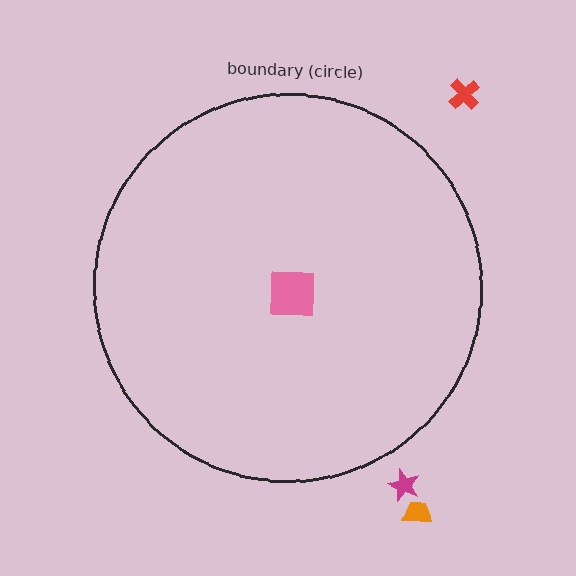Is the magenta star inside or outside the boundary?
Outside.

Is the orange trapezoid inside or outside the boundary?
Outside.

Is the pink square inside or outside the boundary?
Inside.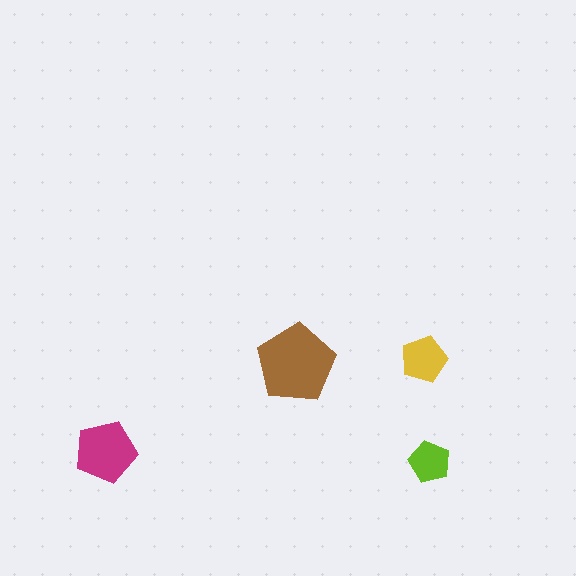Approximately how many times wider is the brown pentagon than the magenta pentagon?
About 1.5 times wider.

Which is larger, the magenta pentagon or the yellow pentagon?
The magenta one.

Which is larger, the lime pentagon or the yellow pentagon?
The yellow one.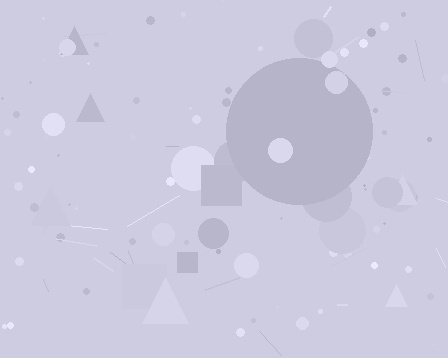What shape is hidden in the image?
A circle is hidden in the image.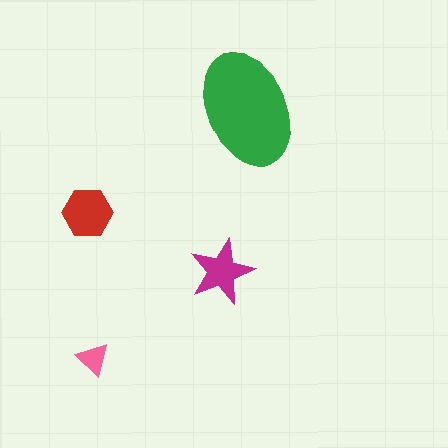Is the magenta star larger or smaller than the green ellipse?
Smaller.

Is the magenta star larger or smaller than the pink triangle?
Larger.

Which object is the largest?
The green ellipse.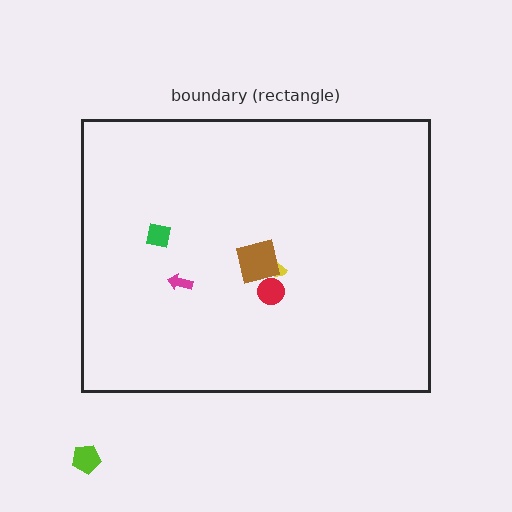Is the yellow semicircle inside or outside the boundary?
Inside.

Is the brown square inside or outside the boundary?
Inside.